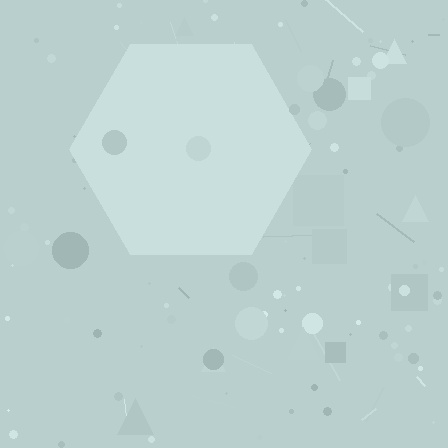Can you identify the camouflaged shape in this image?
The camouflaged shape is a hexagon.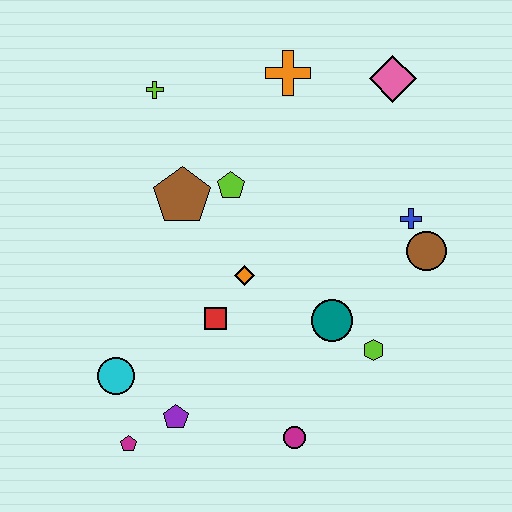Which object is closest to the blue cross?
The brown circle is closest to the blue cross.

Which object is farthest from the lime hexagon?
The lime cross is farthest from the lime hexagon.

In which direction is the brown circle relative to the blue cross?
The brown circle is below the blue cross.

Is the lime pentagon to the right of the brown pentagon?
Yes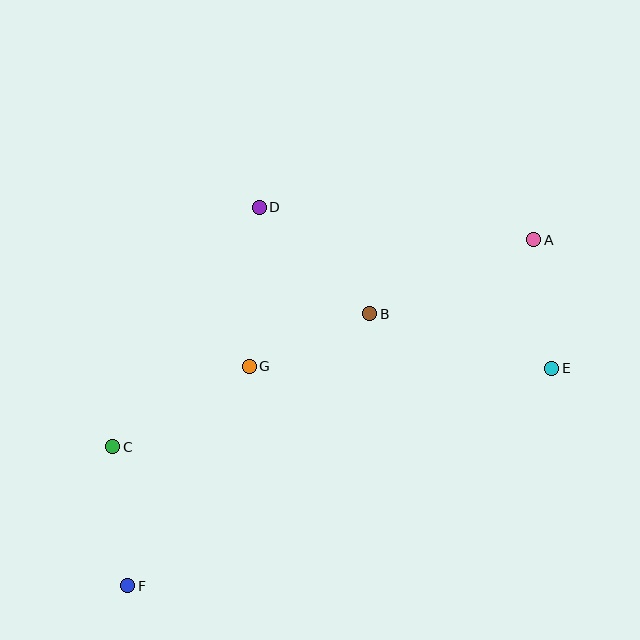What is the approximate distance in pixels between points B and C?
The distance between B and C is approximately 290 pixels.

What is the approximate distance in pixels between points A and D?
The distance between A and D is approximately 276 pixels.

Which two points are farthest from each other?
Points A and F are farthest from each other.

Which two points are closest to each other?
Points A and E are closest to each other.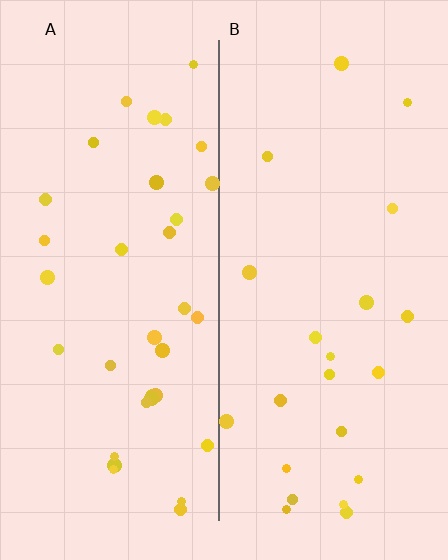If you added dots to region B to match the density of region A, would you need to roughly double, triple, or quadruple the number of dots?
Approximately double.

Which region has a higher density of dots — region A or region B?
A (the left).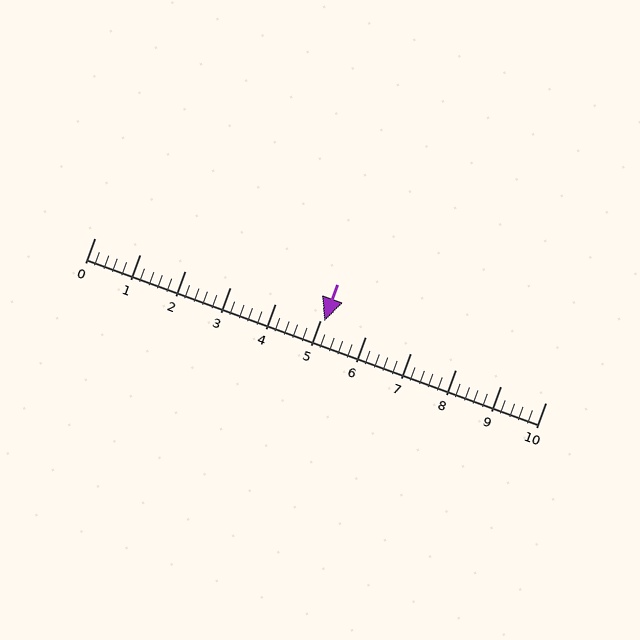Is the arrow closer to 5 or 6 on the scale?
The arrow is closer to 5.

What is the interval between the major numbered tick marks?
The major tick marks are spaced 1 units apart.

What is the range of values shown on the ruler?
The ruler shows values from 0 to 10.